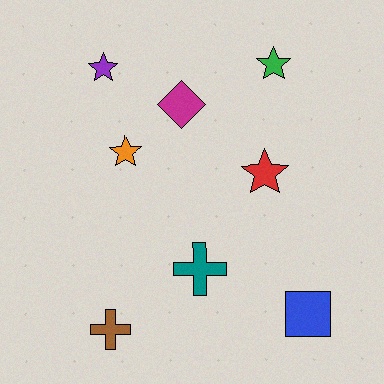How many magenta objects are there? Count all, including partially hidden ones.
There is 1 magenta object.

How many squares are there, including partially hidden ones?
There is 1 square.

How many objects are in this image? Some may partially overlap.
There are 8 objects.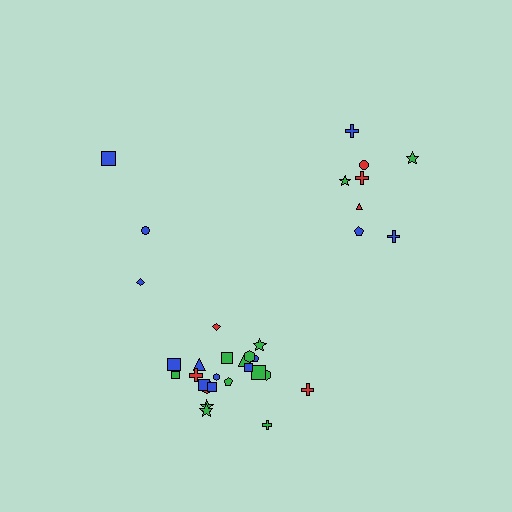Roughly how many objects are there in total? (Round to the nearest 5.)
Roughly 35 objects in total.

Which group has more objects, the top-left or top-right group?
The top-right group.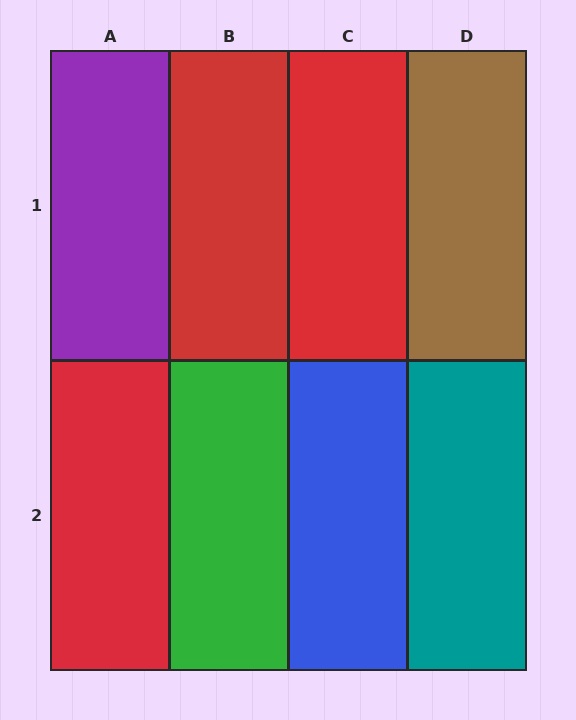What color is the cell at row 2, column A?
Red.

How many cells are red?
3 cells are red.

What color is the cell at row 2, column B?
Green.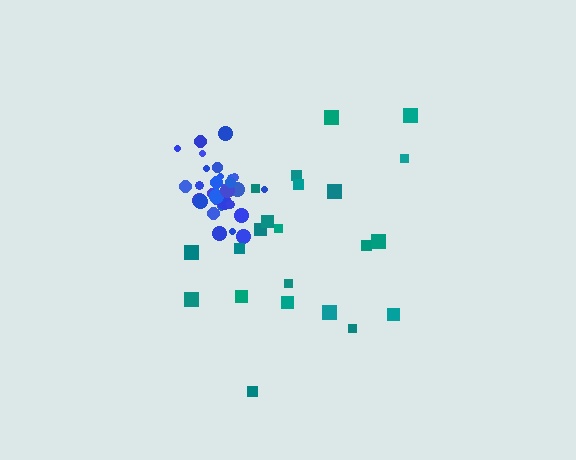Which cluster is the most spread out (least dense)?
Teal.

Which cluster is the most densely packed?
Blue.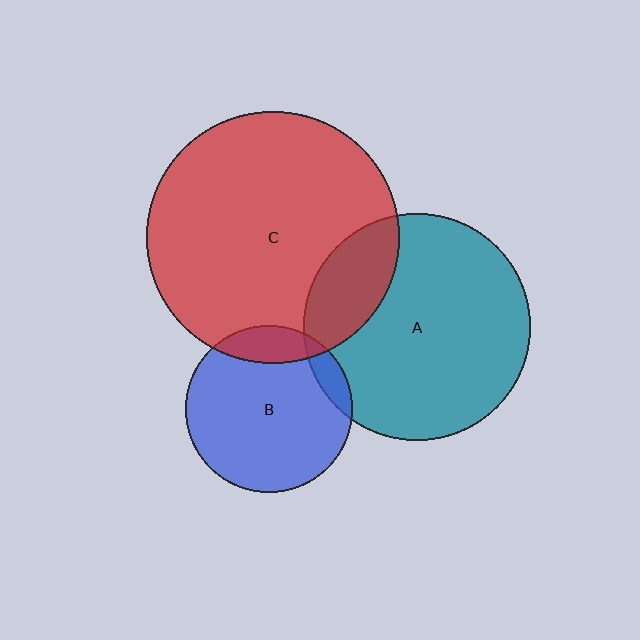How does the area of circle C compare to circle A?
Approximately 1.2 times.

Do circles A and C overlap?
Yes.